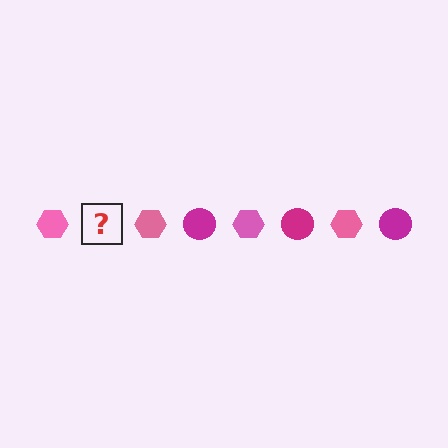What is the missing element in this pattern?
The missing element is a magenta circle.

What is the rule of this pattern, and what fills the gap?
The rule is that the pattern alternates between pink hexagon and magenta circle. The gap should be filled with a magenta circle.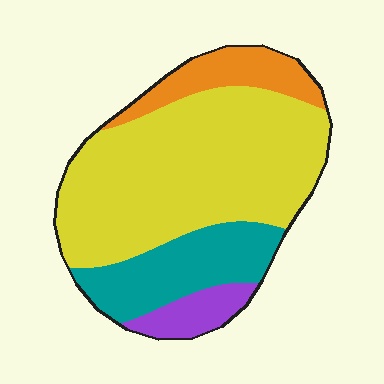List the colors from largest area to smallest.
From largest to smallest: yellow, teal, orange, purple.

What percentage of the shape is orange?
Orange takes up about one eighth (1/8) of the shape.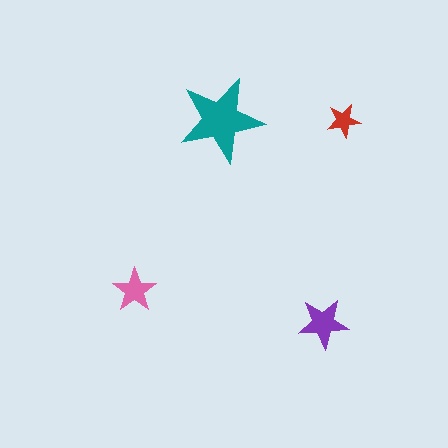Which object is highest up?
The teal star is topmost.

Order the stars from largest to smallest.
the teal one, the purple one, the pink one, the red one.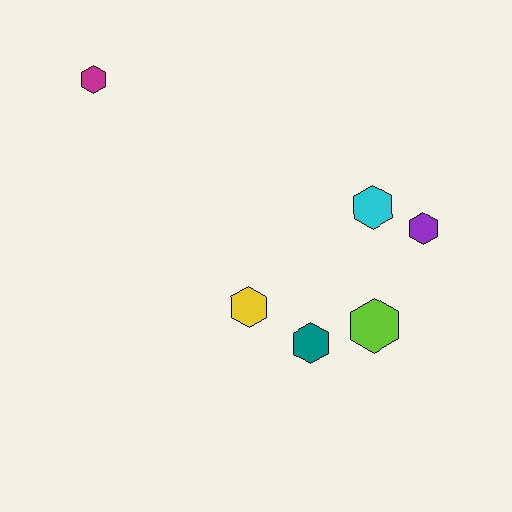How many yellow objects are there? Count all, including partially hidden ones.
There is 1 yellow object.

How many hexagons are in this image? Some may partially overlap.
There are 6 hexagons.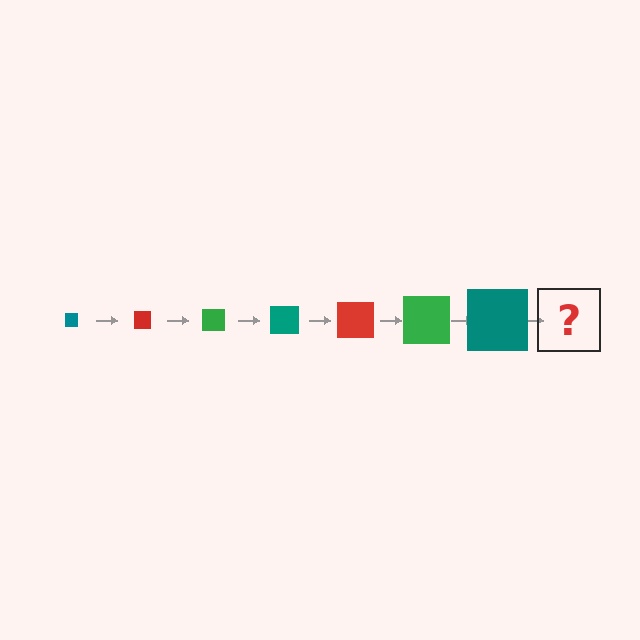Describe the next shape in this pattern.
It should be a red square, larger than the previous one.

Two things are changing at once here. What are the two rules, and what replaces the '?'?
The two rules are that the square grows larger each step and the color cycles through teal, red, and green. The '?' should be a red square, larger than the previous one.